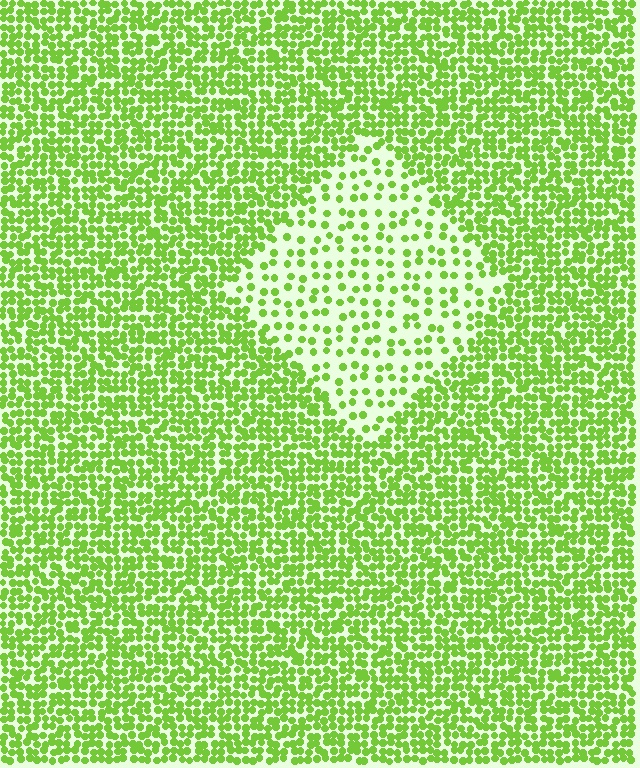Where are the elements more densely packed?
The elements are more densely packed outside the diamond boundary.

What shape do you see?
I see a diamond.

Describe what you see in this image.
The image contains small lime elements arranged at two different densities. A diamond-shaped region is visible where the elements are less densely packed than the surrounding area.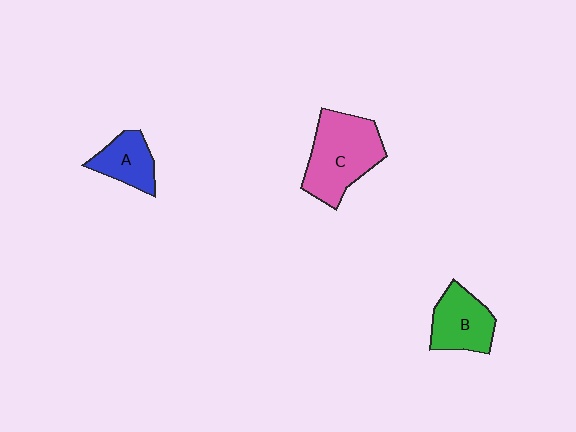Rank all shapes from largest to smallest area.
From largest to smallest: C (pink), B (green), A (blue).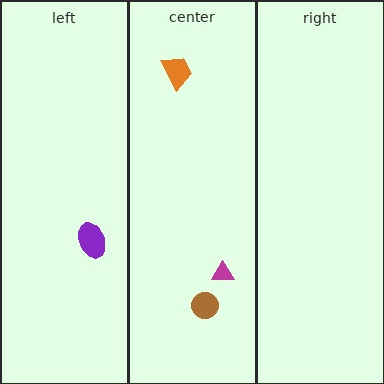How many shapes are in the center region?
3.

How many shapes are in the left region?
1.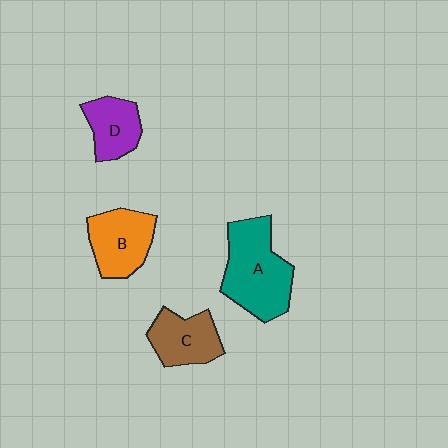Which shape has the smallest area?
Shape D (purple).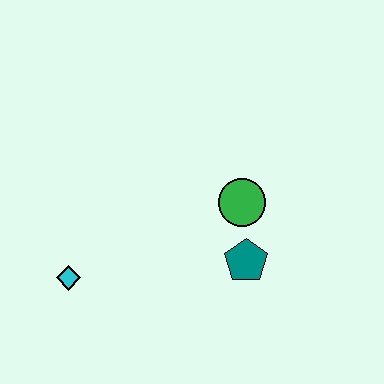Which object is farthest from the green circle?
The cyan diamond is farthest from the green circle.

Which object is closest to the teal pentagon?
The green circle is closest to the teal pentagon.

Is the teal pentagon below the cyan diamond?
No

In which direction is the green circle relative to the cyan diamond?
The green circle is to the right of the cyan diamond.